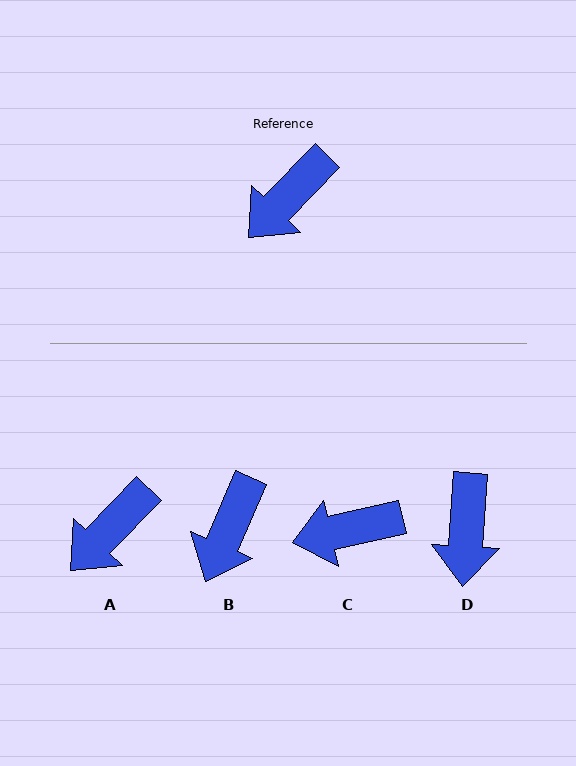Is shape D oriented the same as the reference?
No, it is off by about 40 degrees.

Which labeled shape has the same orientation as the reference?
A.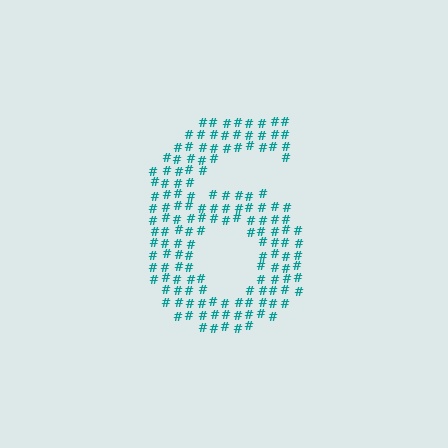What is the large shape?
The large shape is the digit 6.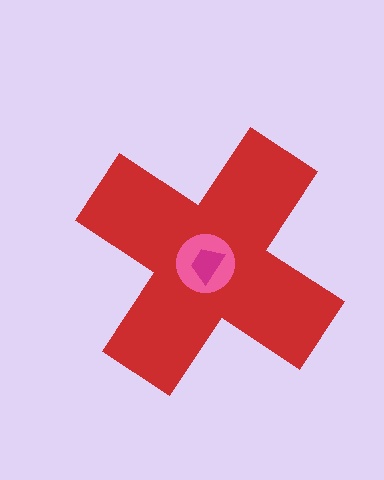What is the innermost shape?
The magenta trapezoid.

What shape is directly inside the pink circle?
The magenta trapezoid.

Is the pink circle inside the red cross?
Yes.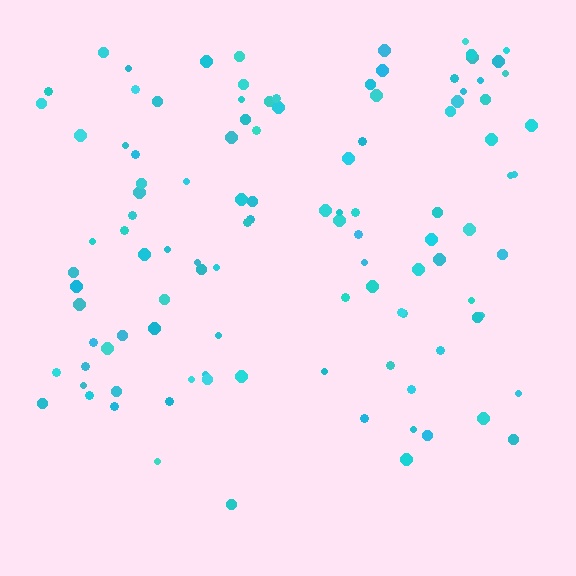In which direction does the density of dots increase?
From bottom to top, with the top side densest.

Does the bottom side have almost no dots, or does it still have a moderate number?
Still a moderate number, just noticeably fewer than the top.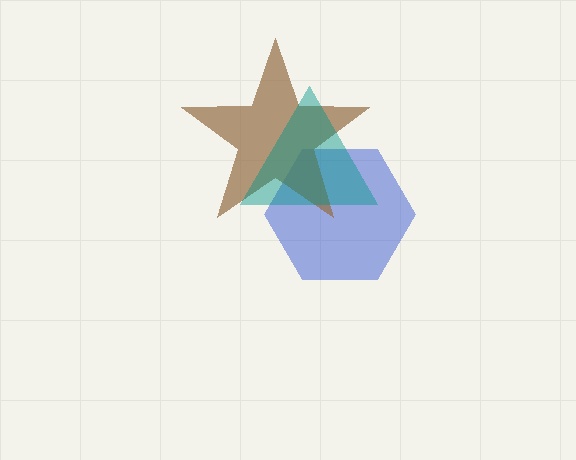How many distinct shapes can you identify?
There are 3 distinct shapes: a blue hexagon, a brown star, a teal triangle.